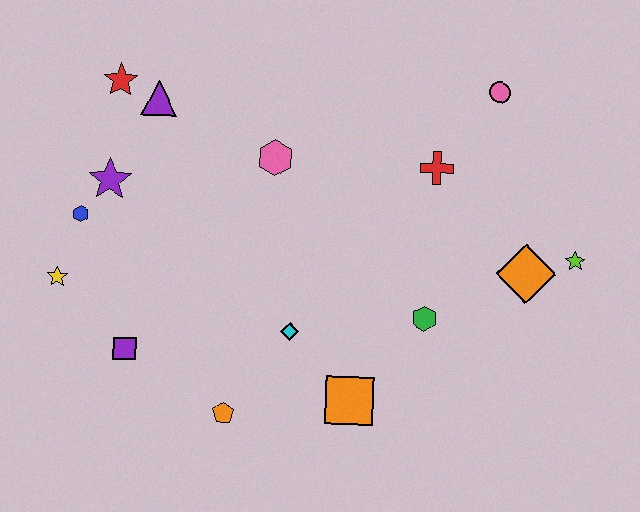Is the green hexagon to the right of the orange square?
Yes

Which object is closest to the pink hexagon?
The purple triangle is closest to the pink hexagon.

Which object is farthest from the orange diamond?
The yellow star is farthest from the orange diamond.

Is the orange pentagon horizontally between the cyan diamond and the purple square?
Yes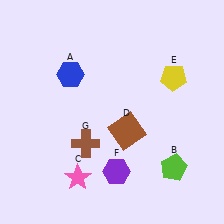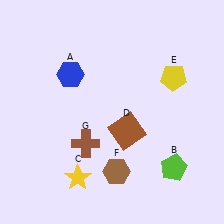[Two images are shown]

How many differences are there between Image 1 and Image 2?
There are 2 differences between the two images.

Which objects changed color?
C changed from pink to yellow. F changed from purple to brown.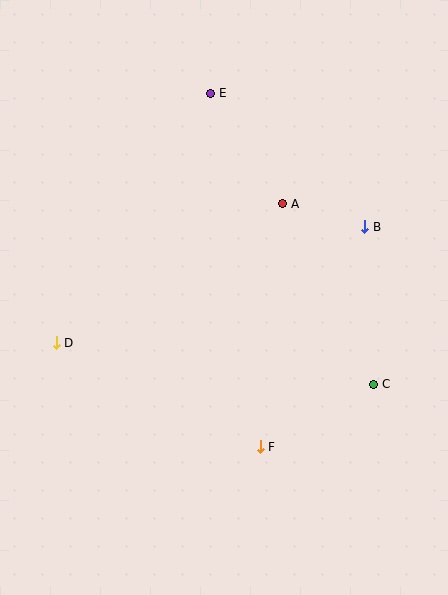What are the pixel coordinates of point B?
Point B is at (365, 227).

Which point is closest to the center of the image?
Point A at (283, 204) is closest to the center.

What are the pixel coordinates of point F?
Point F is at (260, 447).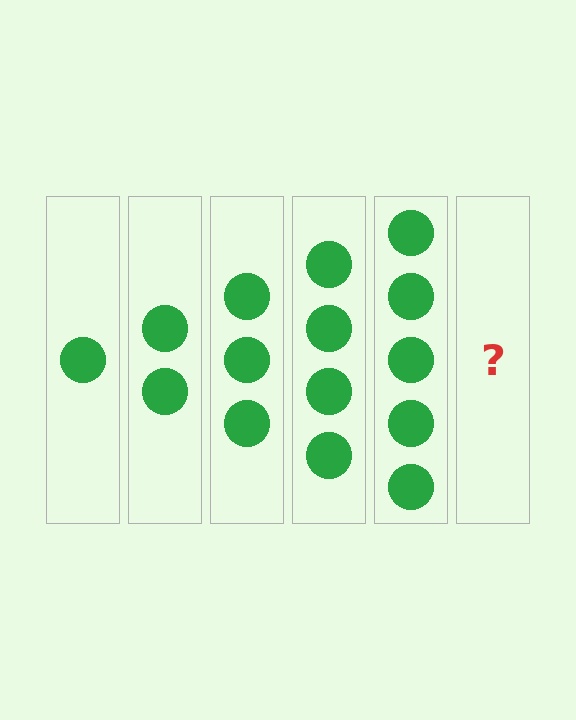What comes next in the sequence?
The next element should be 6 circles.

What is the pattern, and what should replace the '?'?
The pattern is that each step adds one more circle. The '?' should be 6 circles.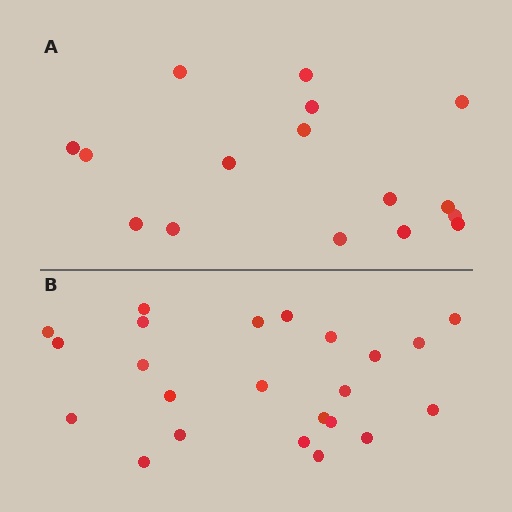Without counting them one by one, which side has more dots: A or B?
Region B (the bottom region) has more dots.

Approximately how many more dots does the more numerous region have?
Region B has roughly 8 or so more dots than region A.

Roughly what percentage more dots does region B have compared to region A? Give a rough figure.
About 45% more.